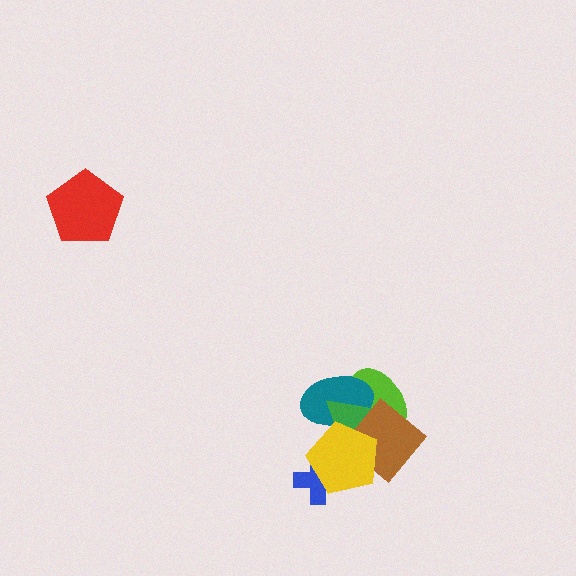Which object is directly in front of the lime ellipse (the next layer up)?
The teal ellipse is directly in front of the lime ellipse.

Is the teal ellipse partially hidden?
Yes, it is partially covered by another shape.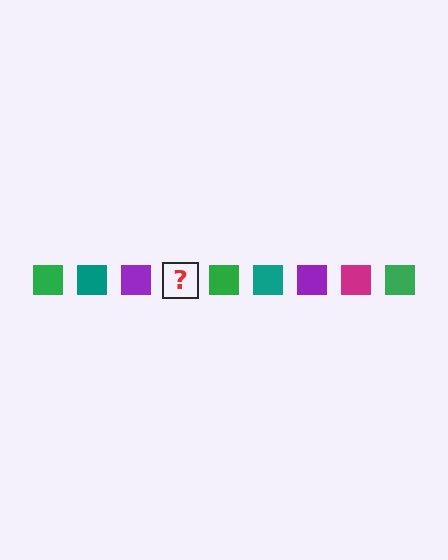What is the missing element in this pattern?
The missing element is a magenta square.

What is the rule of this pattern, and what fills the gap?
The rule is that the pattern cycles through green, teal, purple, magenta squares. The gap should be filled with a magenta square.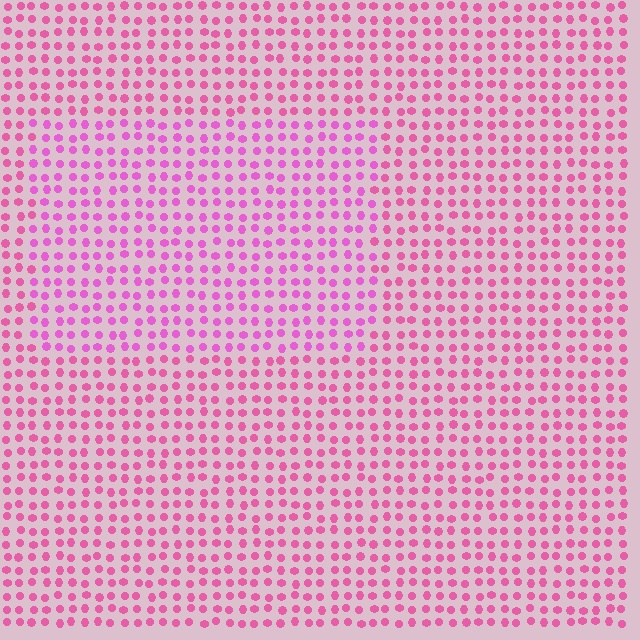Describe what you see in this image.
The image is filled with small pink elements in a uniform arrangement. A rectangle-shaped region is visible where the elements are tinted to a slightly different hue, forming a subtle color boundary.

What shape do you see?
I see a rectangle.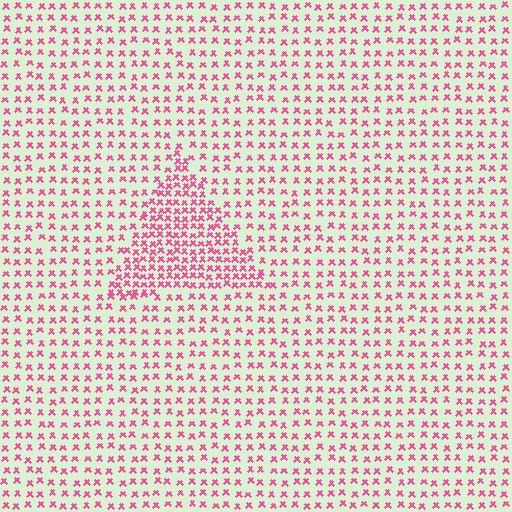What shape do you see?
I see a triangle.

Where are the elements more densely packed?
The elements are more densely packed inside the triangle boundary.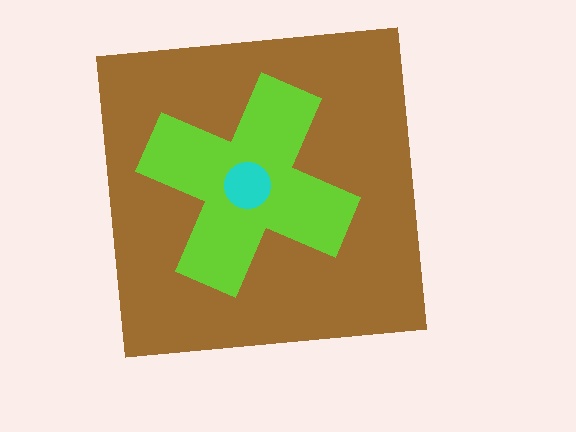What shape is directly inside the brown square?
The lime cross.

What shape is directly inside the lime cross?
The cyan circle.